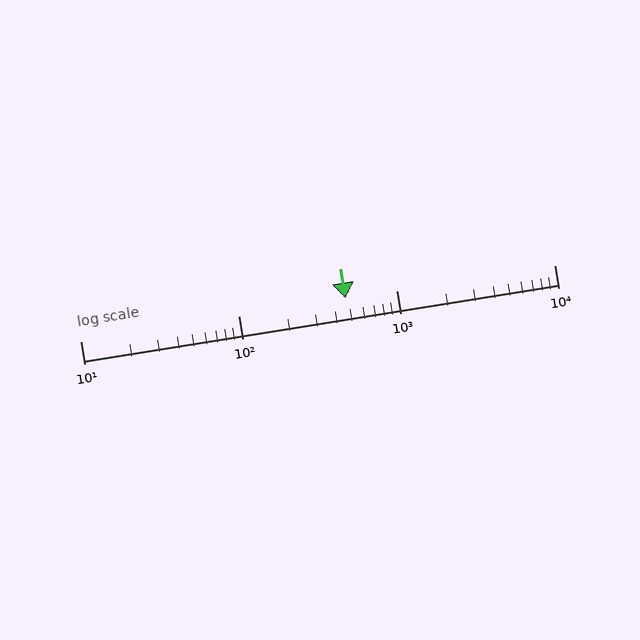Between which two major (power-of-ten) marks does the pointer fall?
The pointer is between 100 and 1000.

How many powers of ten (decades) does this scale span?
The scale spans 3 decades, from 10 to 10000.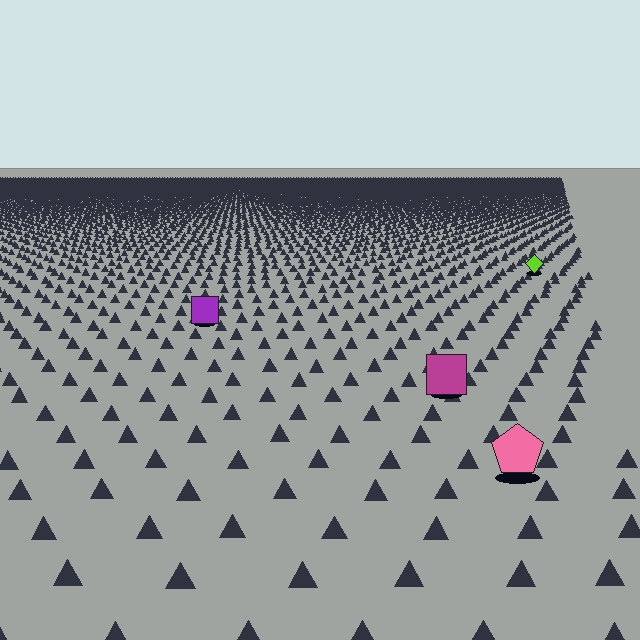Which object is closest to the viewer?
The pink pentagon is closest. The texture marks near it are larger and more spread out.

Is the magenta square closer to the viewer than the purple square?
Yes. The magenta square is closer — you can tell from the texture gradient: the ground texture is coarser near it.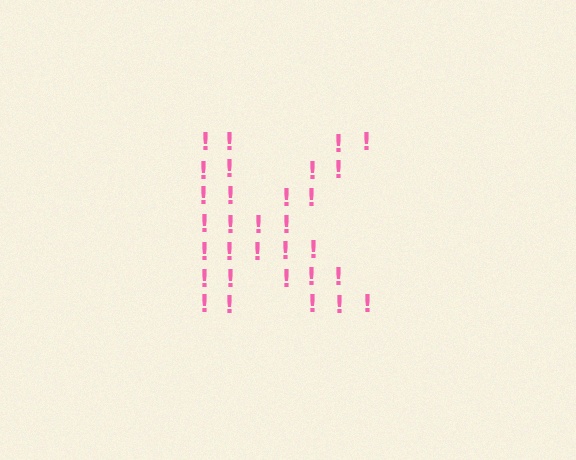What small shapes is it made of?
It is made of small exclamation marks.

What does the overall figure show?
The overall figure shows the letter K.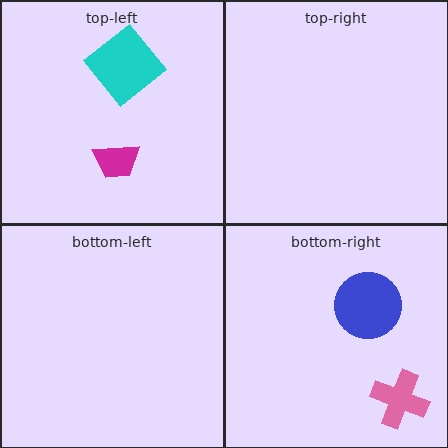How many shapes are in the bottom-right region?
2.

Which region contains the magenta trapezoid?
The top-left region.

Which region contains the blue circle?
The bottom-right region.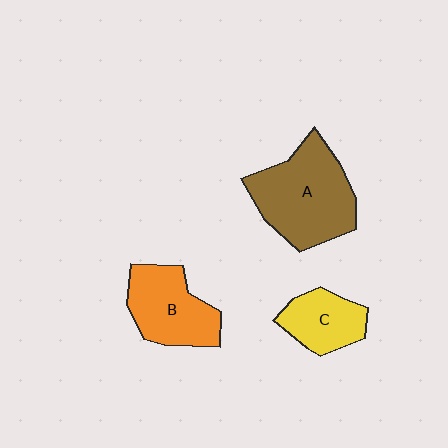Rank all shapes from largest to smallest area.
From largest to smallest: A (brown), B (orange), C (yellow).